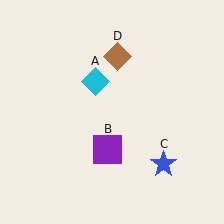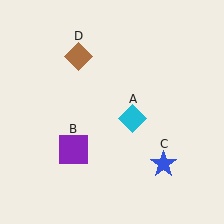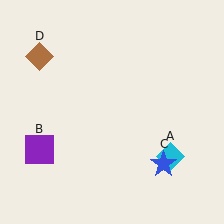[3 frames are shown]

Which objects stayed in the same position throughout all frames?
Blue star (object C) remained stationary.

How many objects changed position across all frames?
3 objects changed position: cyan diamond (object A), purple square (object B), brown diamond (object D).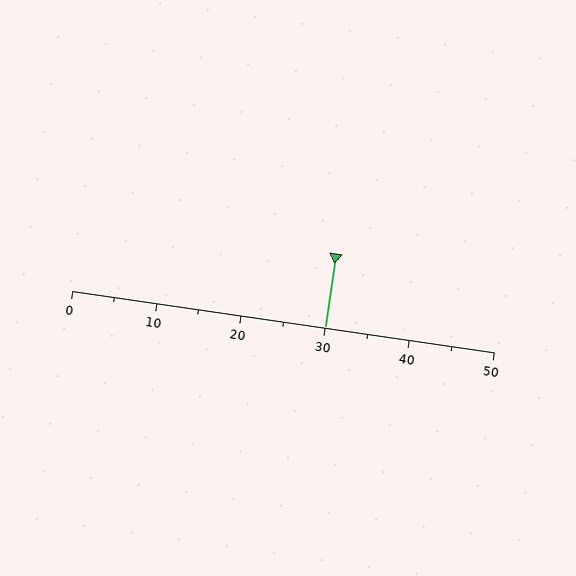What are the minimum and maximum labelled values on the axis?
The axis runs from 0 to 50.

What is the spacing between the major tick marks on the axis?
The major ticks are spaced 10 apart.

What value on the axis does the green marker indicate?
The marker indicates approximately 30.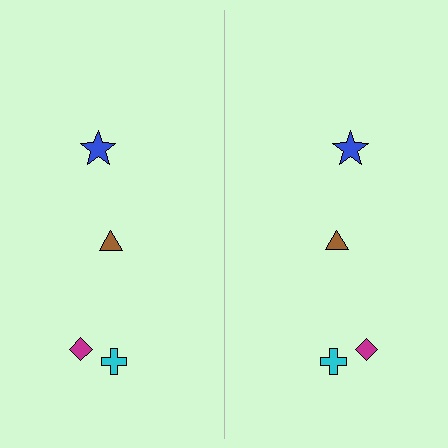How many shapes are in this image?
There are 8 shapes in this image.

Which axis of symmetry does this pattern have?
The pattern has a vertical axis of symmetry running through the center of the image.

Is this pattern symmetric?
Yes, this pattern has bilateral (reflection) symmetry.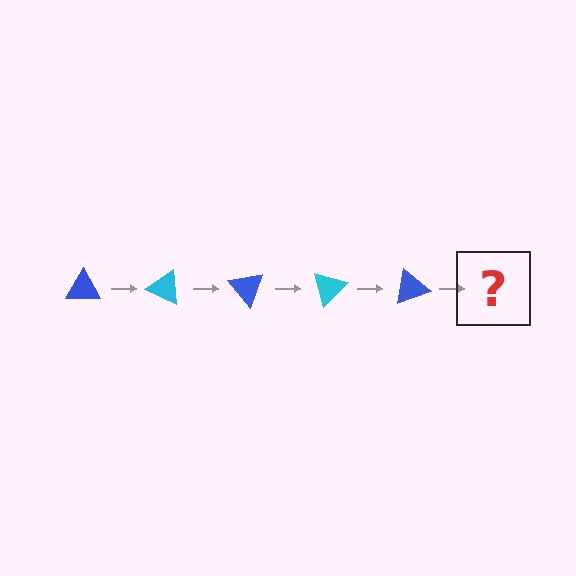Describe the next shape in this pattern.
It should be a cyan triangle, rotated 125 degrees from the start.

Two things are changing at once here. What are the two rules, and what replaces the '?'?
The two rules are that it rotates 25 degrees each step and the color cycles through blue and cyan. The '?' should be a cyan triangle, rotated 125 degrees from the start.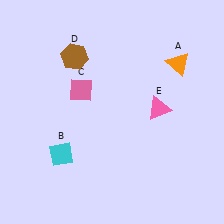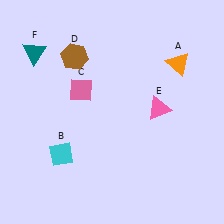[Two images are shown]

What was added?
A teal triangle (F) was added in Image 2.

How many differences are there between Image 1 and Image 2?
There is 1 difference between the two images.